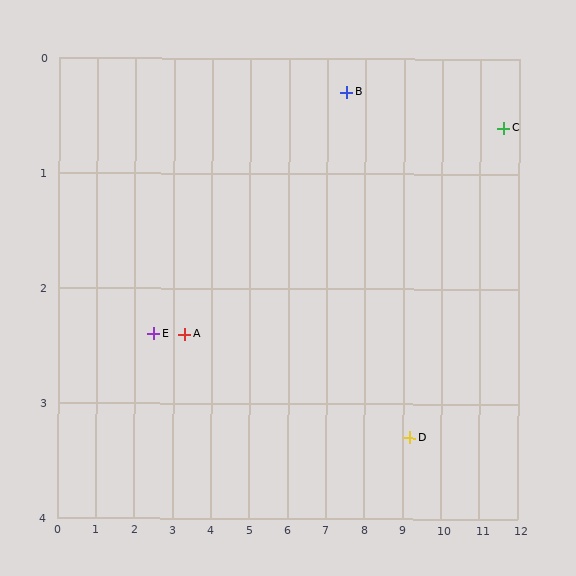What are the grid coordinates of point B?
Point B is at approximately (7.5, 0.3).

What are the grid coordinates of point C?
Point C is at approximately (11.6, 0.6).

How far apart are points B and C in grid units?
Points B and C are about 4.1 grid units apart.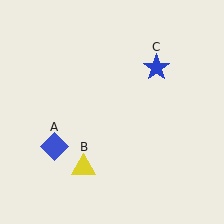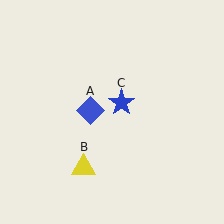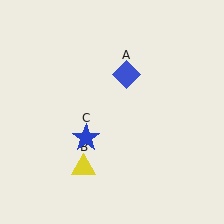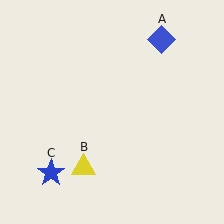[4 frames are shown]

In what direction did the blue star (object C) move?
The blue star (object C) moved down and to the left.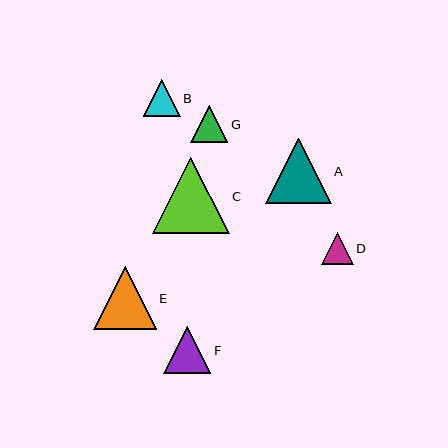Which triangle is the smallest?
Triangle D is the smallest with a size of approximately 32 pixels.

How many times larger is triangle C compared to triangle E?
Triangle C is approximately 1.2 times the size of triangle E.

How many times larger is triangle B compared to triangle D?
Triangle B is approximately 1.2 times the size of triangle D.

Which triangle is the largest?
Triangle C is the largest with a size of approximately 76 pixels.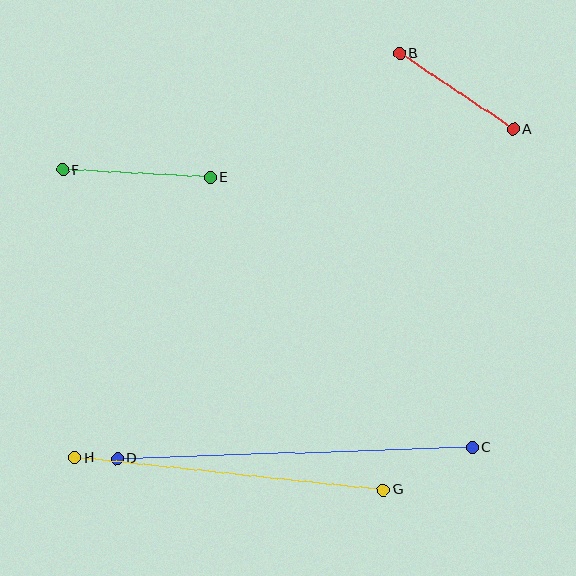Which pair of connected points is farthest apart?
Points C and D are farthest apart.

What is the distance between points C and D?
The distance is approximately 355 pixels.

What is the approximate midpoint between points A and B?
The midpoint is at approximately (457, 91) pixels.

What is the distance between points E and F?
The distance is approximately 148 pixels.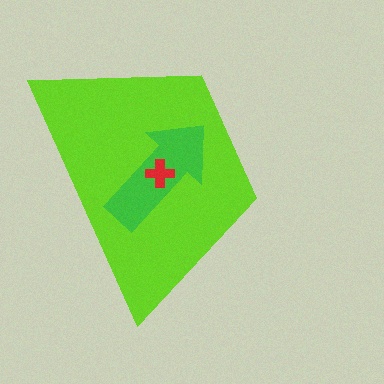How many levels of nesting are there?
3.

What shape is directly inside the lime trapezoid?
The green arrow.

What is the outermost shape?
The lime trapezoid.